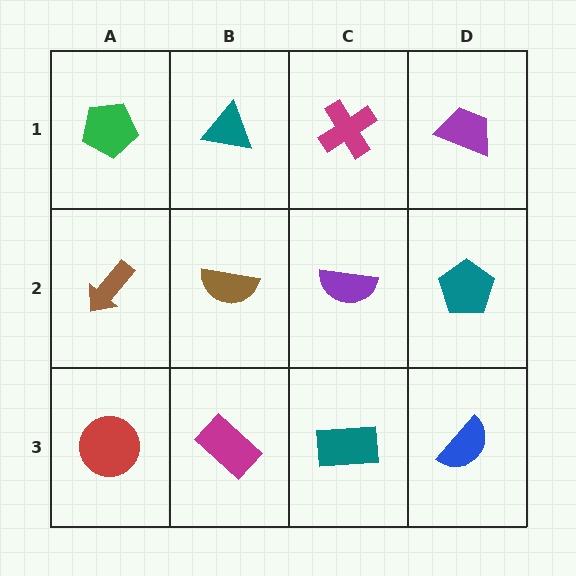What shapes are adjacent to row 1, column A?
A brown arrow (row 2, column A), a teal triangle (row 1, column B).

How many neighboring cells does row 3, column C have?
3.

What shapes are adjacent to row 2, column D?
A purple trapezoid (row 1, column D), a blue semicircle (row 3, column D), a purple semicircle (row 2, column C).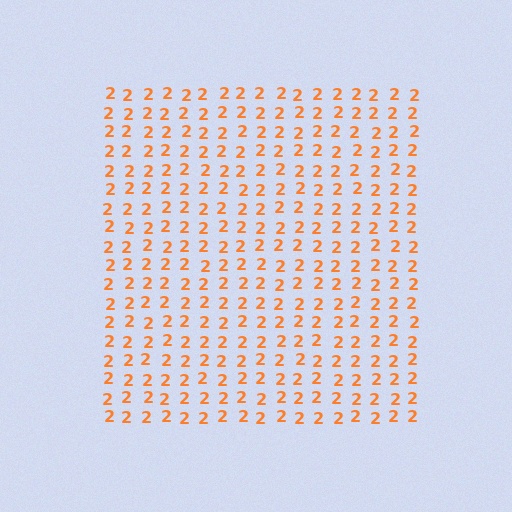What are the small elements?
The small elements are digit 2's.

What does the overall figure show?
The overall figure shows a square.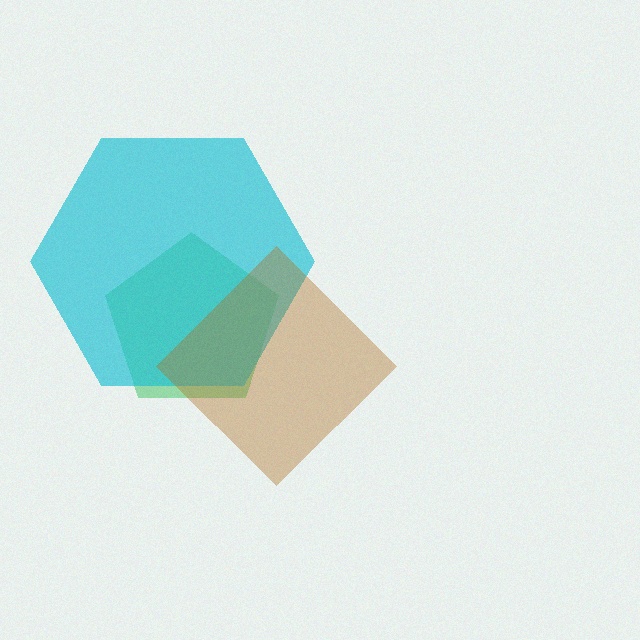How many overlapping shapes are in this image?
There are 3 overlapping shapes in the image.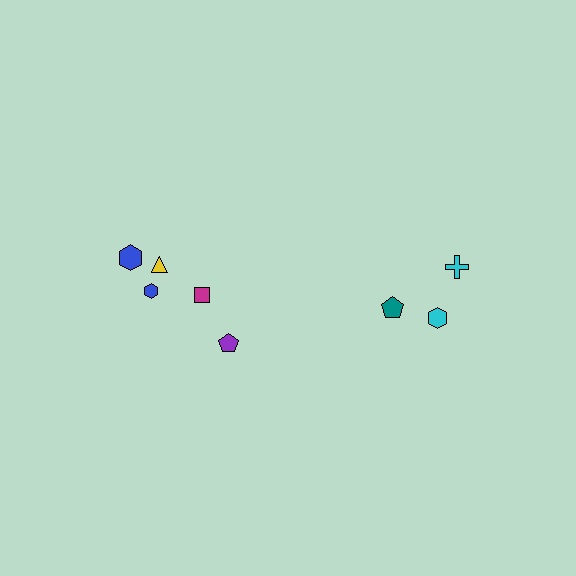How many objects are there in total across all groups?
There are 8 objects.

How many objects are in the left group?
There are 5 objects.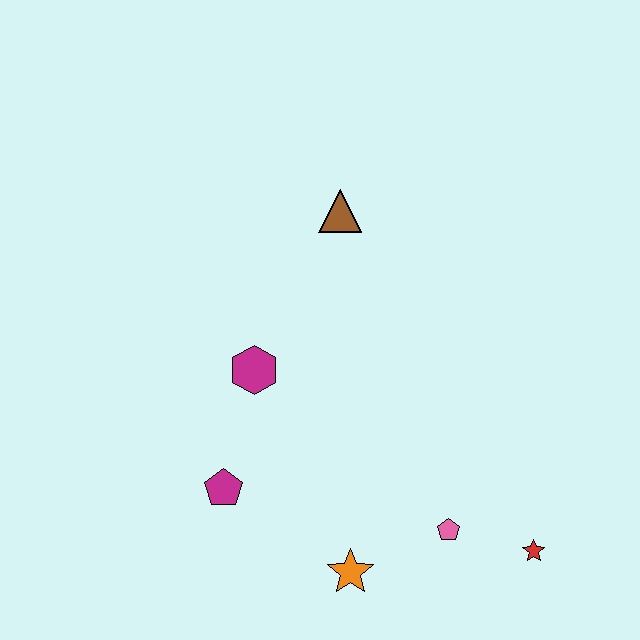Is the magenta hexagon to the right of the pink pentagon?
No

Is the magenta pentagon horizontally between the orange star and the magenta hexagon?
No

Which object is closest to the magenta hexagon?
The magenta pentagon is closest to the magenta hexagon.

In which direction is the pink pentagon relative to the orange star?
The pink pentagon is to the right of the orange star.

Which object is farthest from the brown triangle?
The red star is farthest from the brown triangle.